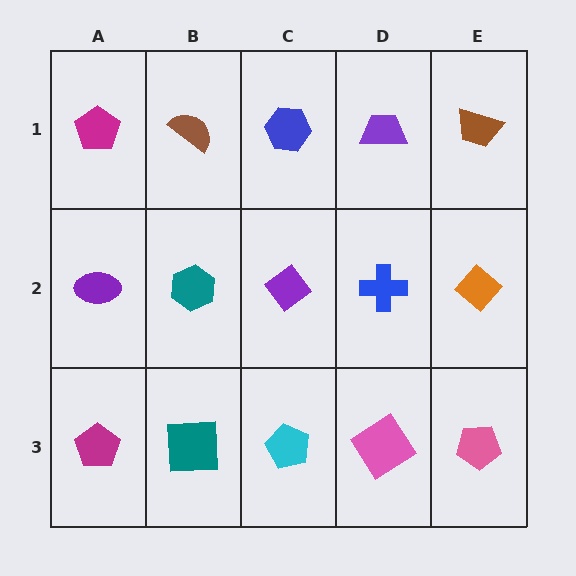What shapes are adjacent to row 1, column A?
A purple ellipse (row 2, column A), a brown semicircle (row 1, column B).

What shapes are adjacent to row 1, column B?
A teal hexagon (row 2, column B), a magenta pentagon (row 1, column A), a blue hexagon (row 1, column C).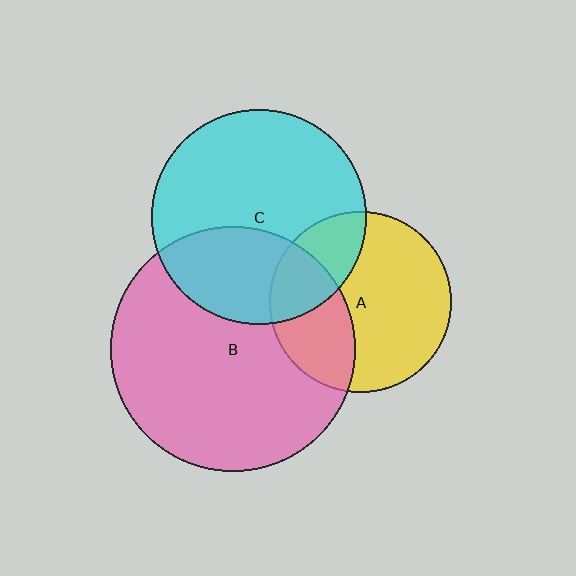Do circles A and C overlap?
Yes.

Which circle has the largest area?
Circle B (pink).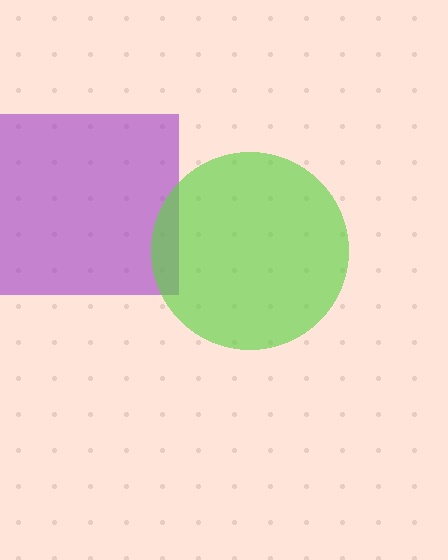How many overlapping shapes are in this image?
There are 2 overlapping shapes in the image.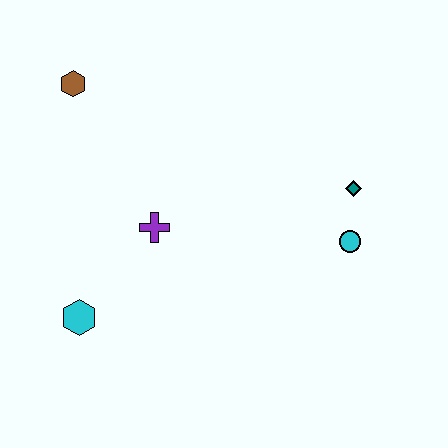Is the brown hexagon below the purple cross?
No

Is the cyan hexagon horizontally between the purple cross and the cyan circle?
No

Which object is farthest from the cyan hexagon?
The teal diamond is farthest from the cyan hexagon.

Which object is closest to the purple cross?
The cyan hexagon is closest to the purple cross.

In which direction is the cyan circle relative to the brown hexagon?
The cyan circle is to the right of the brown hexagon.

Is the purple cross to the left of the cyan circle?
Yes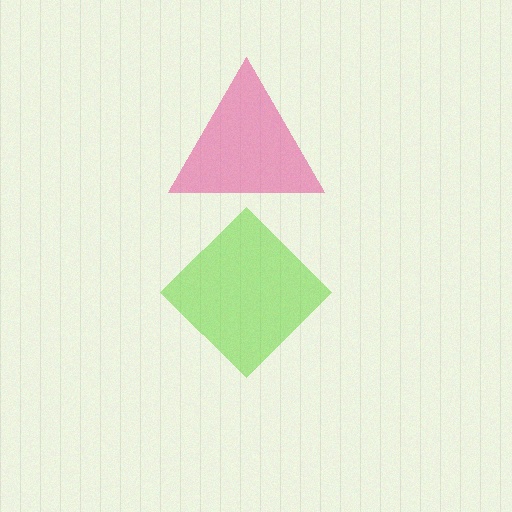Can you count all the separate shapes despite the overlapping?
Yes, there are 2 separate shapes.